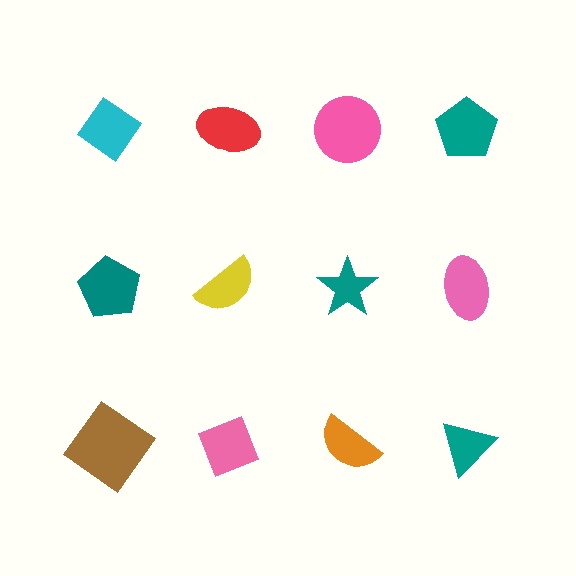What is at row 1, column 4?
A teal pentagon.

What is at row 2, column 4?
A pink ellipse.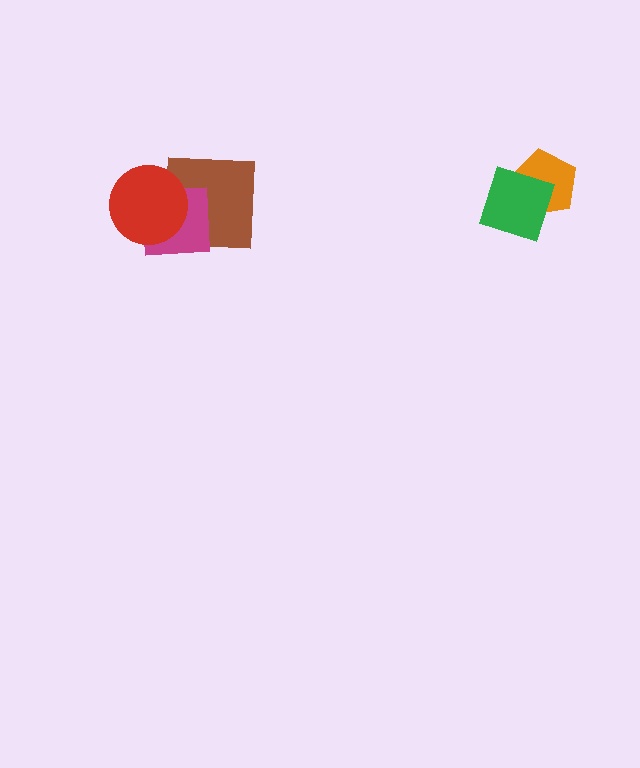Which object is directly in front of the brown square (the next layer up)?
The magenta square is directly in front of the brown square.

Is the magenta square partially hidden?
Yes, it is partially covered by another shape.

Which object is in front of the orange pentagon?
The green diamond is in front of the orange pentagon.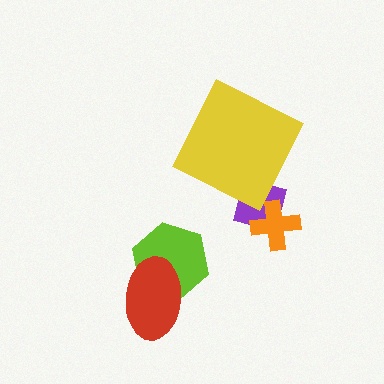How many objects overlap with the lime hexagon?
1 object overlaps with the lime hexagon.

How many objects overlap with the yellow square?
1 object overlaps with the yellow square.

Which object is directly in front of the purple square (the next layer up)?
The orange cross is directly in front of the purple square.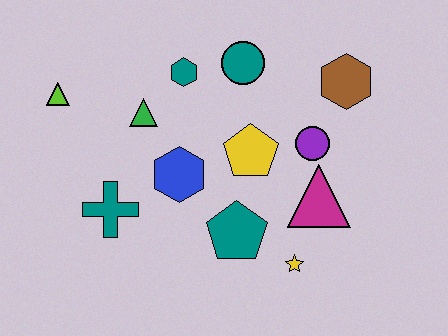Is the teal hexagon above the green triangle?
Yes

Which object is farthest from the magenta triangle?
The lime triangle is farthest from the magenta triangle.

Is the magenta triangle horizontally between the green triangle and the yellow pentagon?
No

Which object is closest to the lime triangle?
The green triangle is closest to the lime triangle.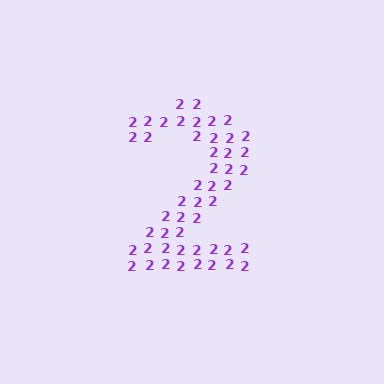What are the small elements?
The small elements are digit 2's.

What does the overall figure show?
The overall figure shows the digit 2.